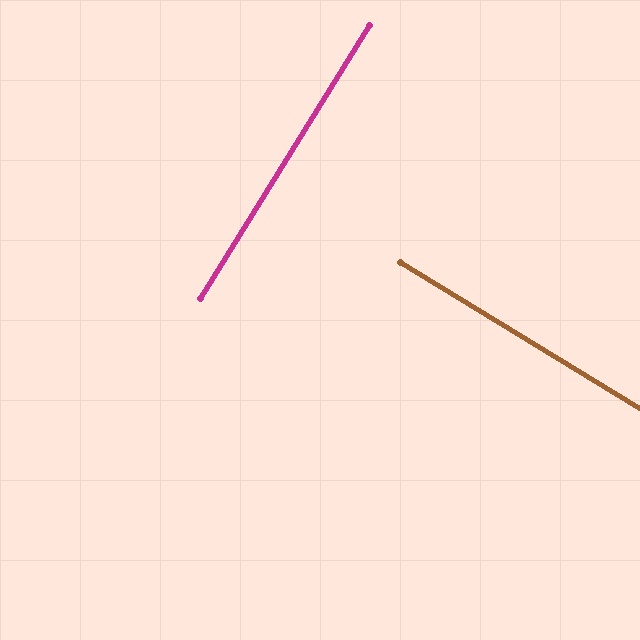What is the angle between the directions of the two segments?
Approximately 90 degrees.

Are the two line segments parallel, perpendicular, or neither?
Perpendicular — they meet at approximately 90°.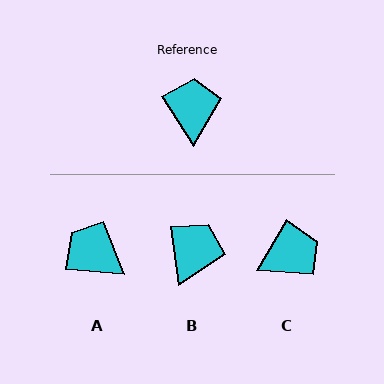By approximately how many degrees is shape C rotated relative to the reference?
Approximately 63 degrees clockwise.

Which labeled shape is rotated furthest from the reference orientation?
C, about 63 degrees away.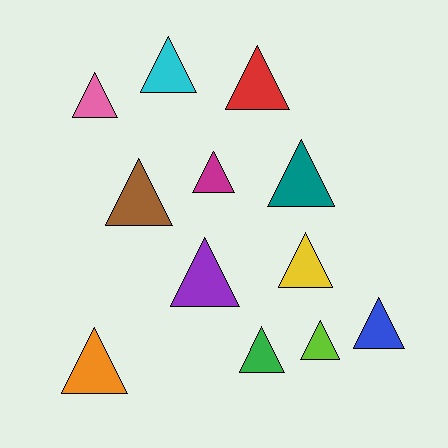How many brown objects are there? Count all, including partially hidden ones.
There is 1 brown object.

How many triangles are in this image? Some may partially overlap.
There are 12 triangles.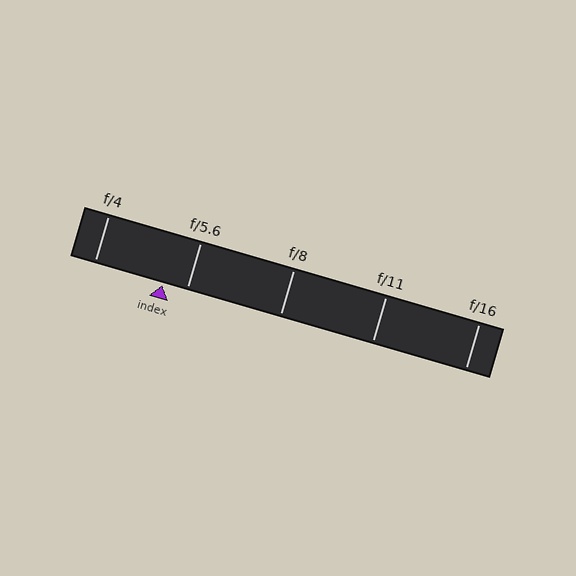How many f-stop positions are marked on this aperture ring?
There are 5 f-stop positions marked.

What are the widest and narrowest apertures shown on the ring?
The widest aperture shown is f/4 and the narrowest is f/16.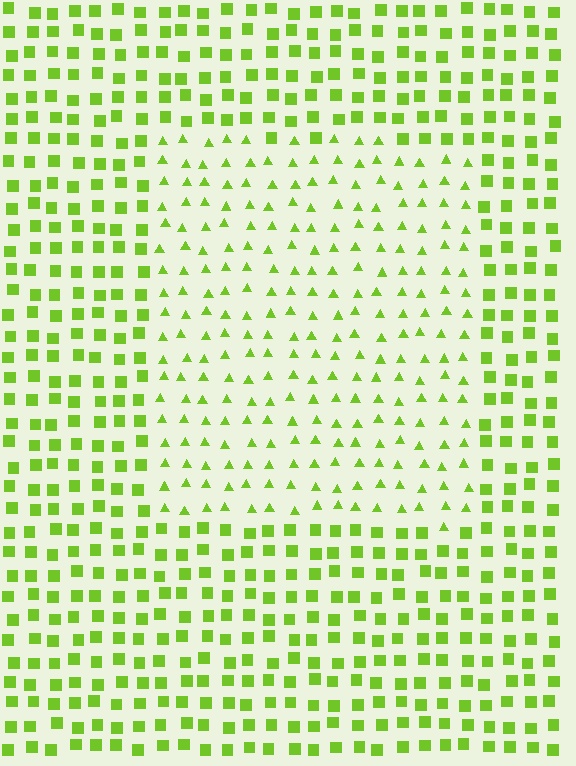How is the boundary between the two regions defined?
The boundary is defined by a change in element shape: triangles inside vs. squares outside. All elements share the same color and spacing.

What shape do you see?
I see a rectangle.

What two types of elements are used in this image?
The image uses triangles inside the rectangle region and squares outside it.